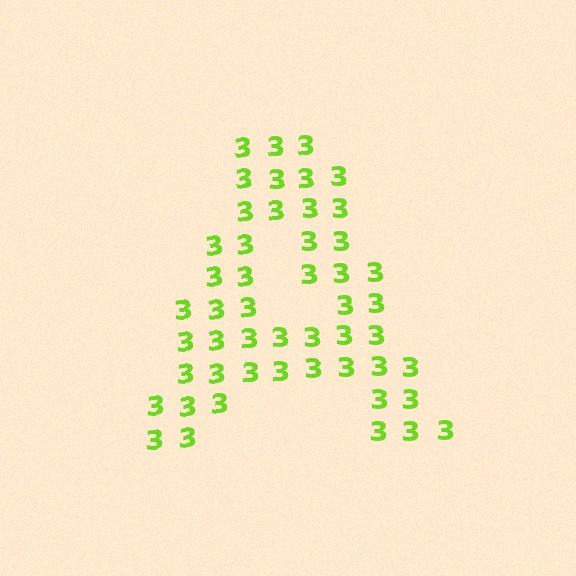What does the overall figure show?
The overall figure shows the letter A.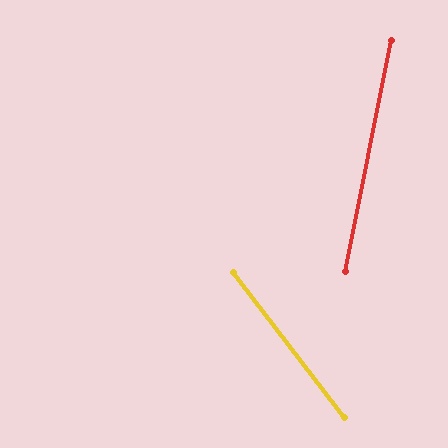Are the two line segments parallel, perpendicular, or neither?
Neither parallel nor perpendicular — they differ by about 49°.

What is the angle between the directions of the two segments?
Approximately 49 degrees.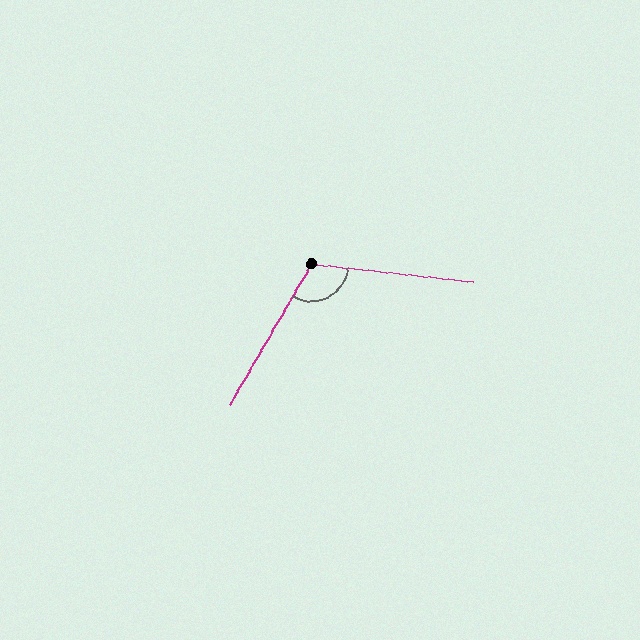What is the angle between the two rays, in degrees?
Approximately 113 degrees.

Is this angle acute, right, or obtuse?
It is obtuse.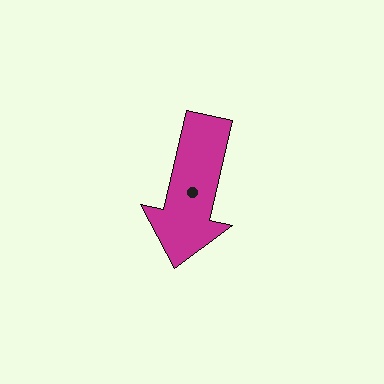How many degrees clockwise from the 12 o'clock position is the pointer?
Approximately 193 degrees.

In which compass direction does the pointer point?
South.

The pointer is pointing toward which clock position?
Roughly 6 o'clock.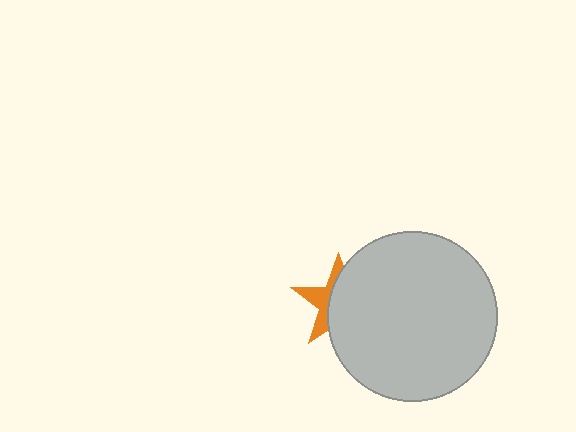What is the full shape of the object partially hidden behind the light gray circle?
The partially hidden object is an orange star.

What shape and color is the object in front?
The object in front is a light gray circle.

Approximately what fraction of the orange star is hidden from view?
Roughly 63% of the orange star is hidden behind the light gray circle.